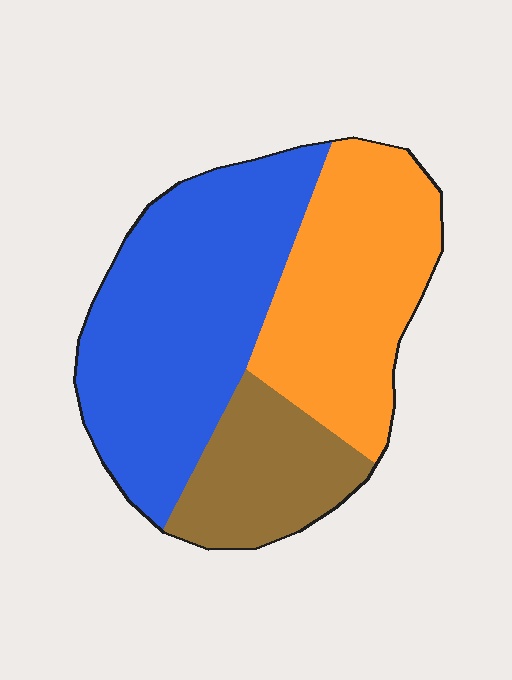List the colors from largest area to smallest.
From largest to smallest: blue, orange, brown.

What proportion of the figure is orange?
Orange covers roughly 35% of the figure.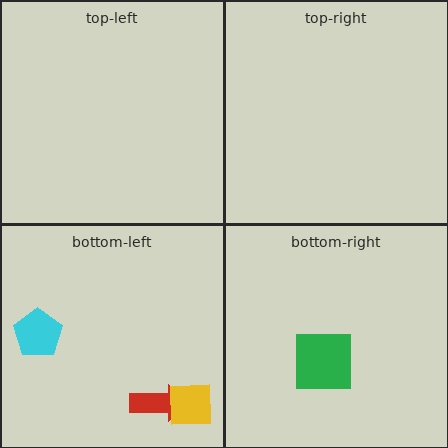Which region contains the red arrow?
The bottom-left region.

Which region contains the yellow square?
The bottom-left region.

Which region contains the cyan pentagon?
The bottom-left region.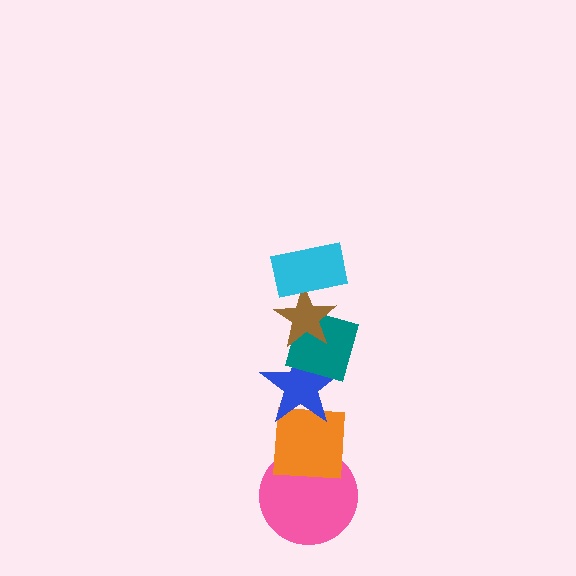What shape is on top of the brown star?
The cyan rectangle is on top of the brown star.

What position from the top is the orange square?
The orange square is 5th from the top.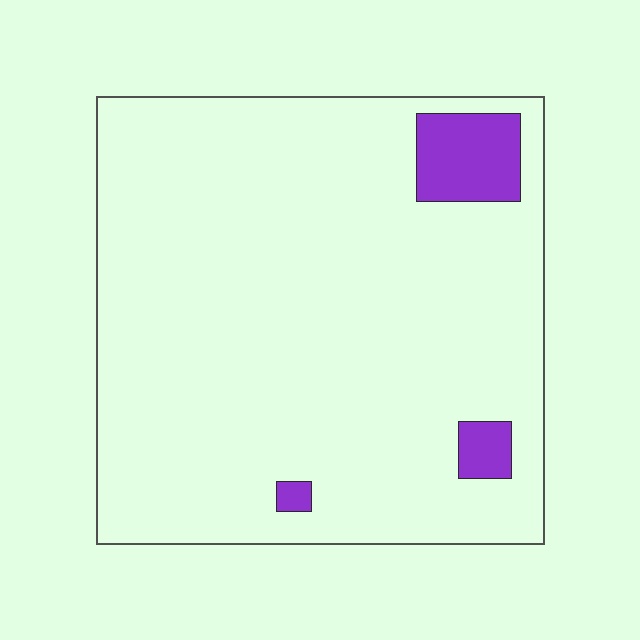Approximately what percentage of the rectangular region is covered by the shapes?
Approximately 5%.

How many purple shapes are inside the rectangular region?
3.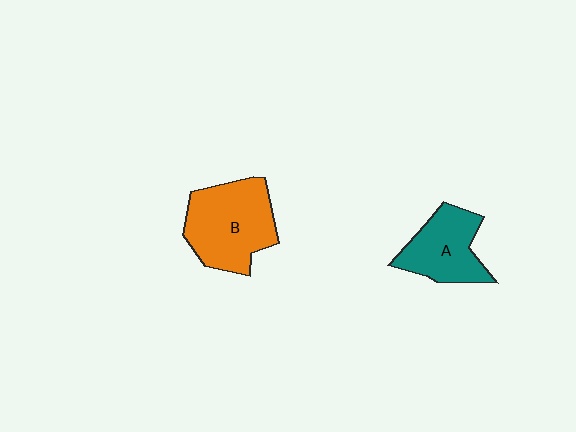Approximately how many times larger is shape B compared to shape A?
Approximately 1.4 times.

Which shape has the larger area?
Shape B (orange).